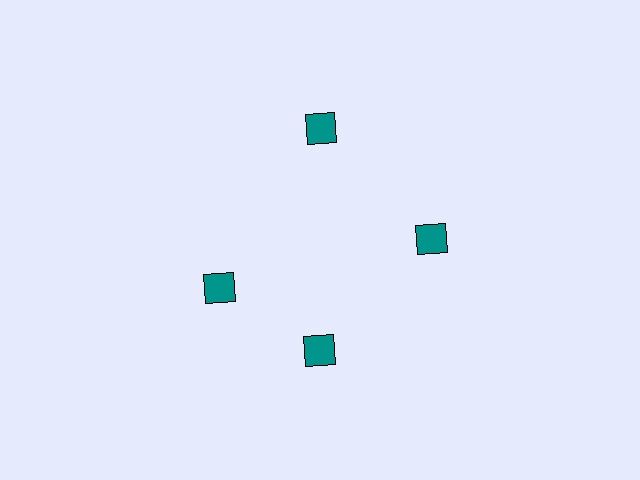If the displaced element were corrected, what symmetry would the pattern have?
It would have 4-fold rotational symmetry — the pattern would map onto itself every 90 degrees.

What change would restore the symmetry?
The symmetry would be restored by rotating it back into even spacing with its neighbors so that all 4 squares sit at equal angles and equal distance from the center.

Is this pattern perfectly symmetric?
No. The 4 teal squares are arranged in a ring, but one element near the 9 o'clock position is rotated out of alignment along the ring, breaking the 4-fold rotational symmetry.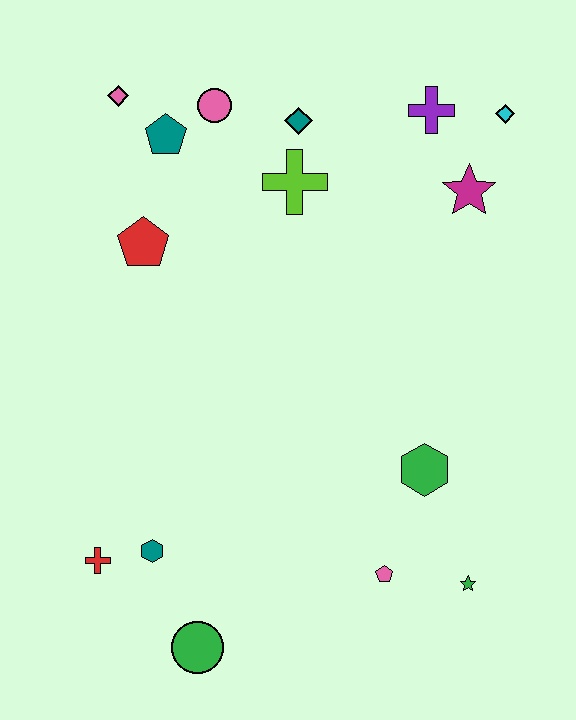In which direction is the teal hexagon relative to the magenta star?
The teal hexagon is below the magenta star.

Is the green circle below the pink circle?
Yes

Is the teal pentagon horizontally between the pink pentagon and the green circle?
No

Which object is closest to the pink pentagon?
The green star is closest to the pink pentagon.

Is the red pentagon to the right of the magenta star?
No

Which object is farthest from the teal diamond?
The green circle is farthest from the teal diamond.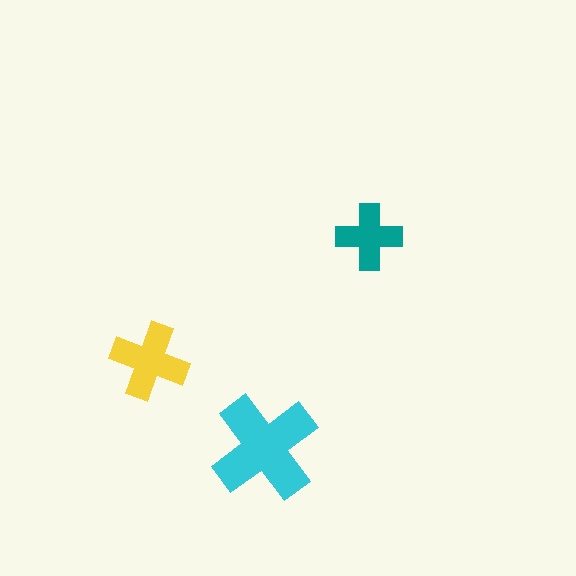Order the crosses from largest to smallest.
the cyan one, the yellow one, the teal one.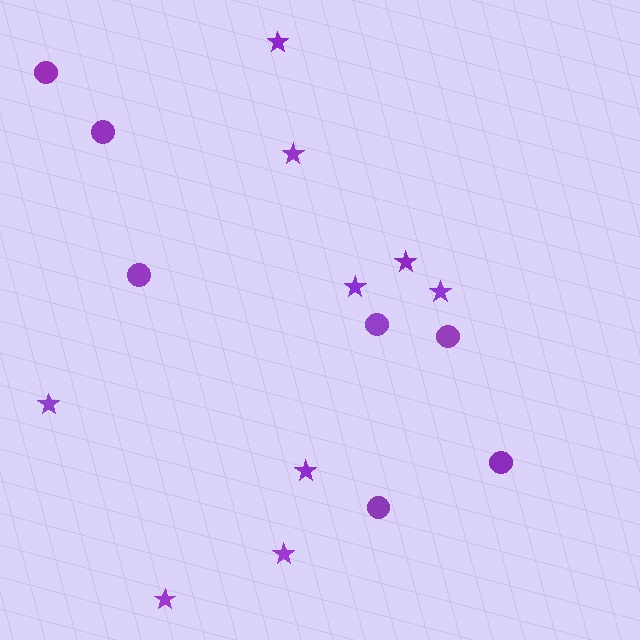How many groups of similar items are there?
There are 2 groups: one group of circles (7) and one group of stars (9).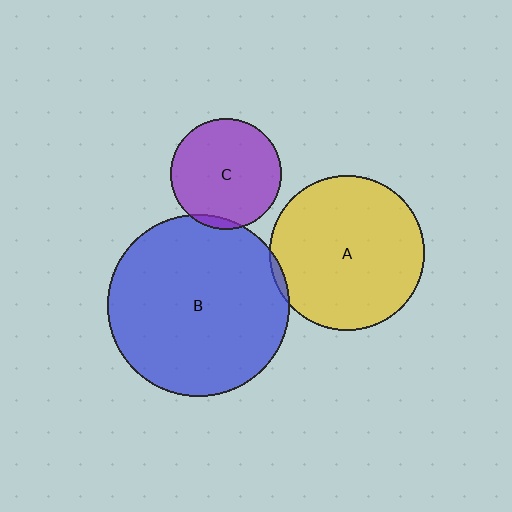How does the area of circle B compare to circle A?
Approximately 1.4 times.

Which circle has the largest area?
Circle B (blue).